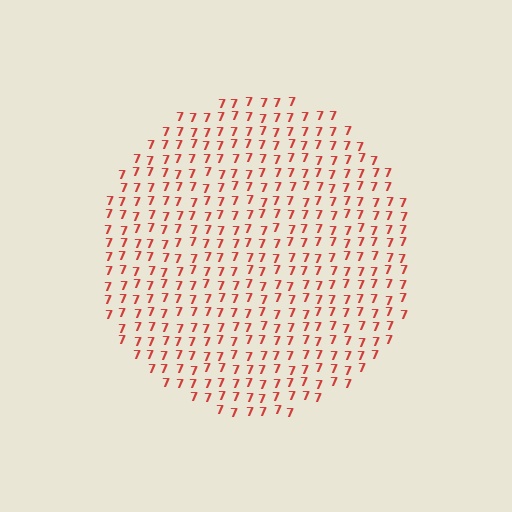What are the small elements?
The small elements are digit 7's.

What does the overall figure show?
The overall figure shows a circle.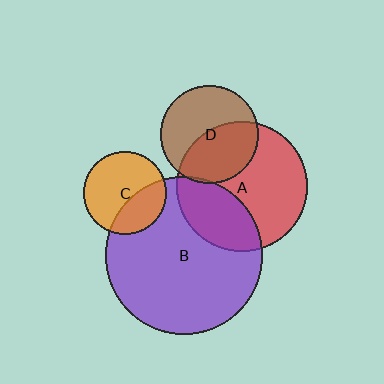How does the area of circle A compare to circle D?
Approximately 1.8 times.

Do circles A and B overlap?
Yes.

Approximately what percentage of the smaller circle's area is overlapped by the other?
Approximately 30%.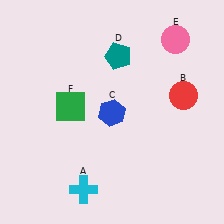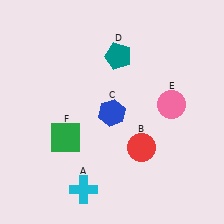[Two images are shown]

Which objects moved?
The objects that moved are: the red circle (B), the pink circle (E), the green square (F).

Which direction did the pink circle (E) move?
The pink circle (E) moved down.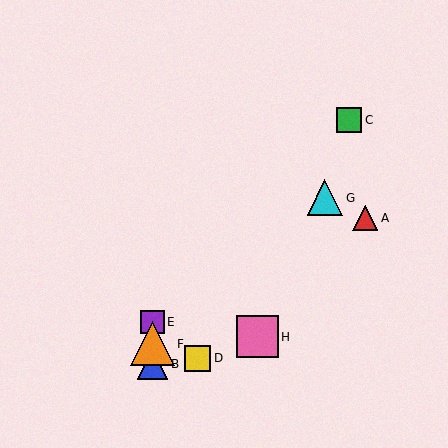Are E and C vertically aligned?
No, E is at x≈153 and C is at x≈349.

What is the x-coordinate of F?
Object F is at x≈153.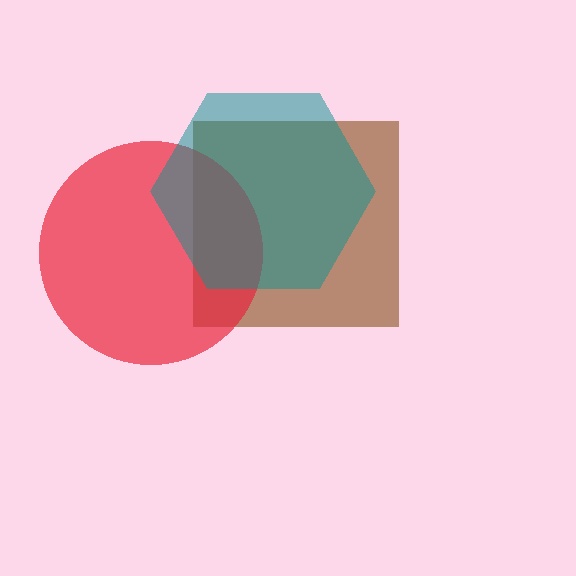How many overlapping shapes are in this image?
There are 3 overlapping shapes in the image.